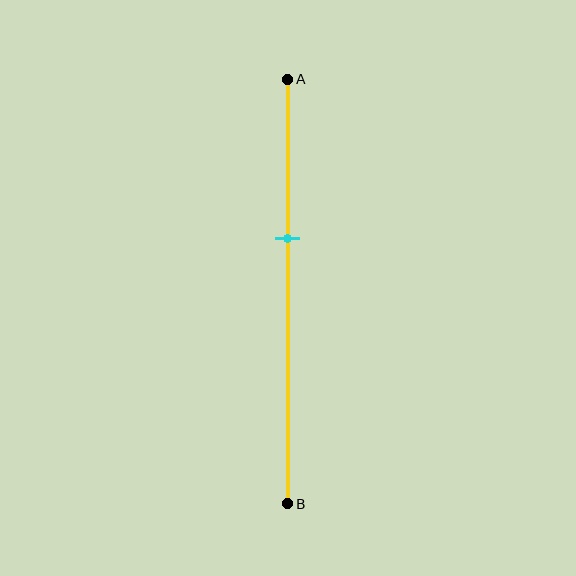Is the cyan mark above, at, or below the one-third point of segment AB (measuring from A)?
The cyan mark is below the one-third point of segment AB.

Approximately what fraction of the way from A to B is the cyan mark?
The cyan mark is approximately 40% of the way from A to B.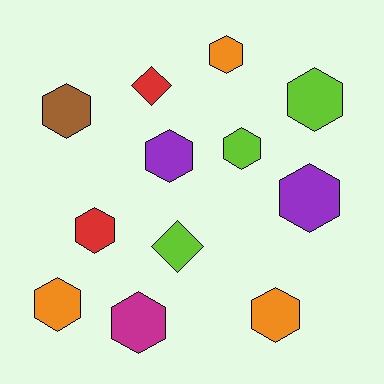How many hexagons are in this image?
There are 10 hexagons.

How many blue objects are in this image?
There are no blue objects.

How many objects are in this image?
There are 12 objects.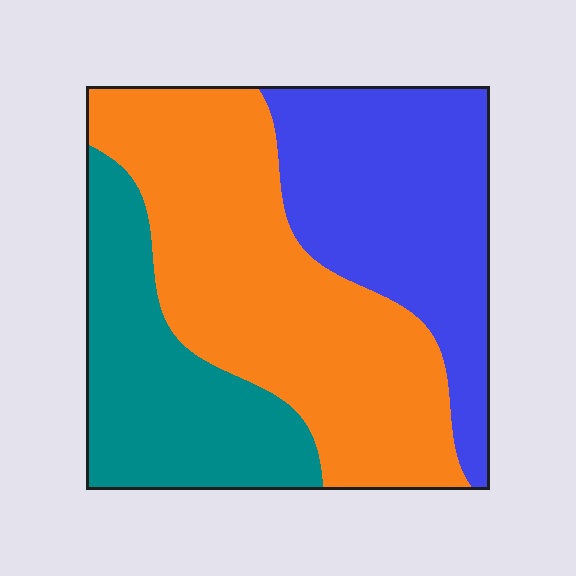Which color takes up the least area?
Teal, at roughly 25%.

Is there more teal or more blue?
Blue.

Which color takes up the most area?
Orange, at roughly 45%.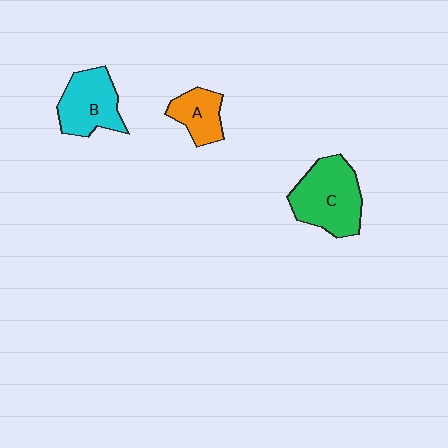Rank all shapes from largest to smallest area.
From largest to smallest: C (green), B (cyan), A (orange).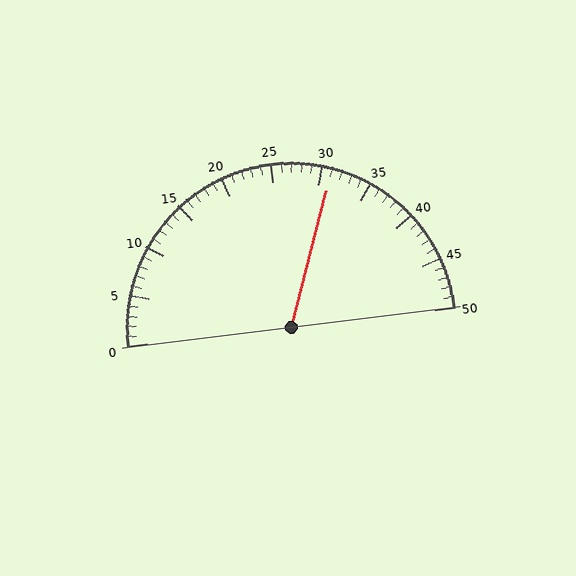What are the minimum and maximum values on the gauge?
The gauge ranges from 0 to 50.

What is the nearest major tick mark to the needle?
The nearest major tick mark is 30.